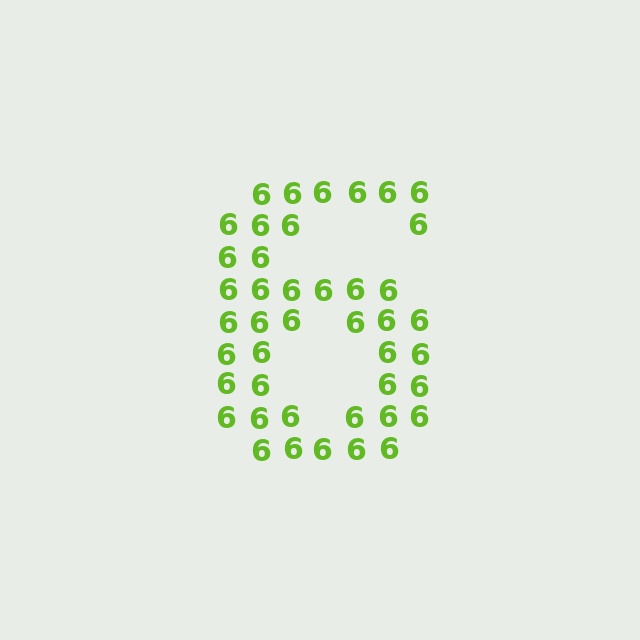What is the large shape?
The large shape is the digit 6.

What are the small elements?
The small elements are digit 6's.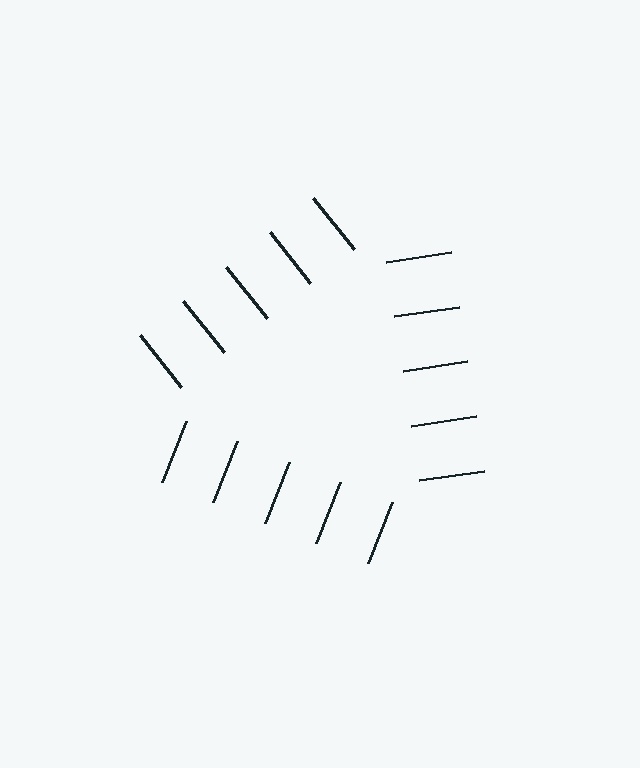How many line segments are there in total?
15 — 5 along each of the 3 edges.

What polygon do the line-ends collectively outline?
An illusory triangle — the line segments terminate on its edges but no continuous stroke is drawn.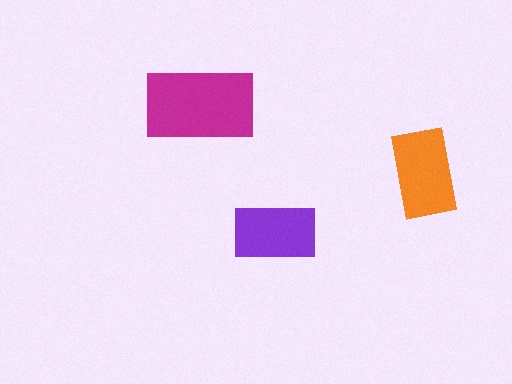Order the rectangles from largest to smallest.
the magenta one, the orange one, the purple one.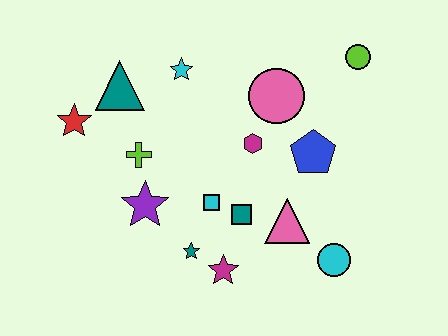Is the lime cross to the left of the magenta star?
Yes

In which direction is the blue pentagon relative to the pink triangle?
The blue pentagon is above the pink triangle.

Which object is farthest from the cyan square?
The lime circle is farthest from the cyan square.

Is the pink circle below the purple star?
No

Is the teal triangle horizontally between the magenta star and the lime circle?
No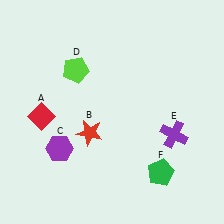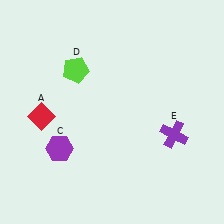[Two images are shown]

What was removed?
The green pentagon (F), the red star (B) were removed in Image 2.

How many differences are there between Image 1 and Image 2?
There are 2 differences between the two images.